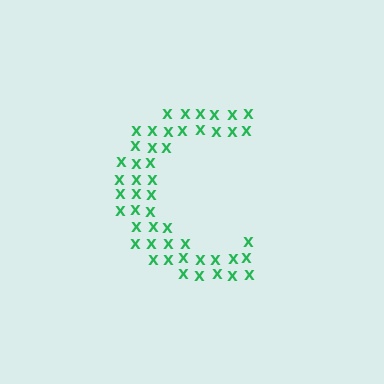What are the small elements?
The small elements are letter X's.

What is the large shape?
The large shape is the letter C.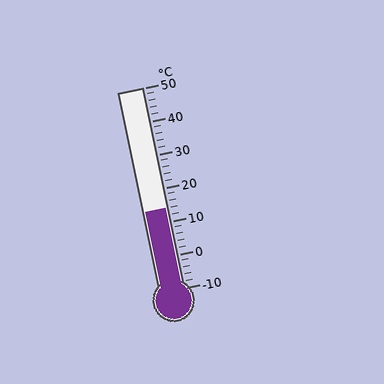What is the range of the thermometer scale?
The thermometer scale ranges from -10°C to 50°C.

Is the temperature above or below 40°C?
The temperature is below 40°C.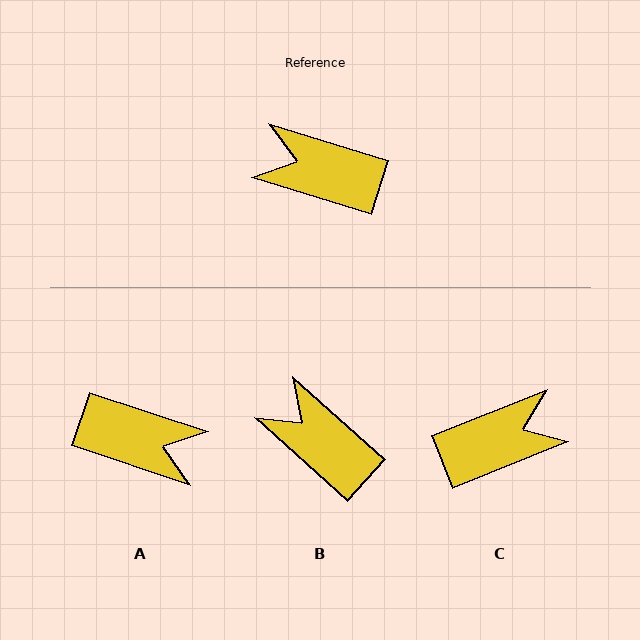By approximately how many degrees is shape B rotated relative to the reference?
Approximately 25 degrees clockwise.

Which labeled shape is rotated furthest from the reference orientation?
A, about 179 degrees away.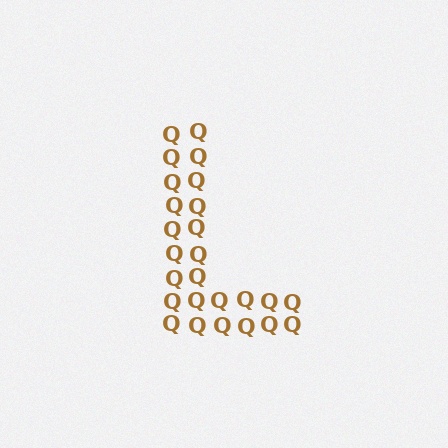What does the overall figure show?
The overall figure shows the letter L.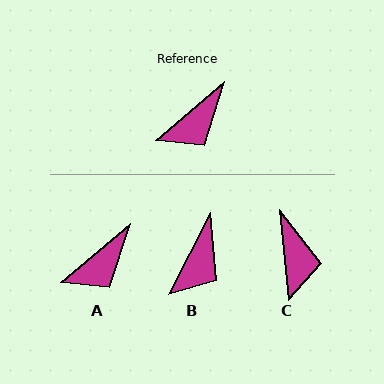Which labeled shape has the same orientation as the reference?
A.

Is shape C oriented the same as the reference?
No, it is off by about 55 degrees.